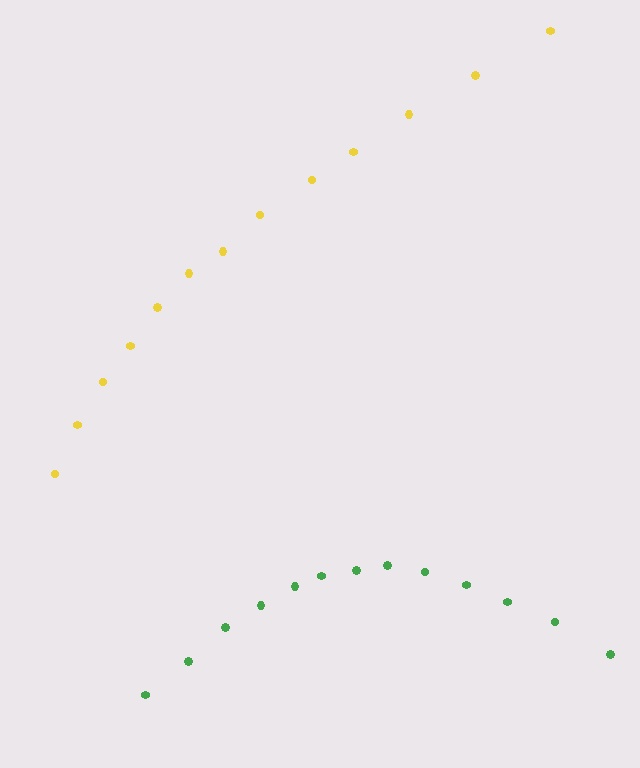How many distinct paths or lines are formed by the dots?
There are 2 distinct paths.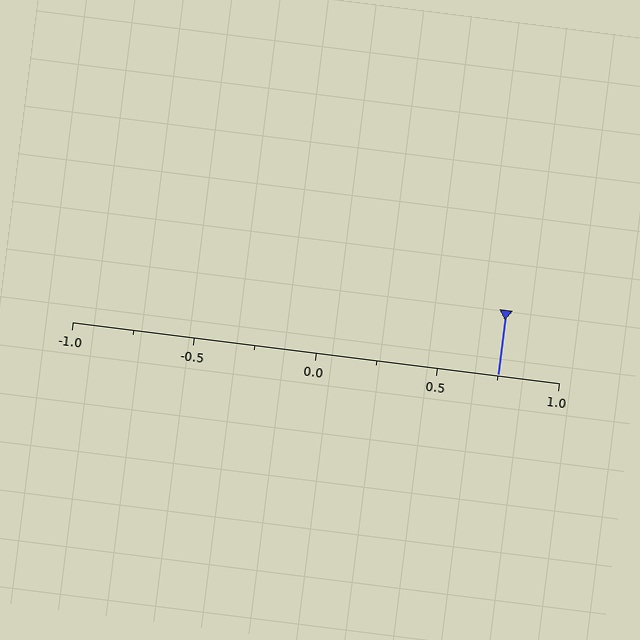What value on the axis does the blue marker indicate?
The marker indicates approximately 0.75.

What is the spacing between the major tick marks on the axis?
The major ticks are spaced 0.5 apart.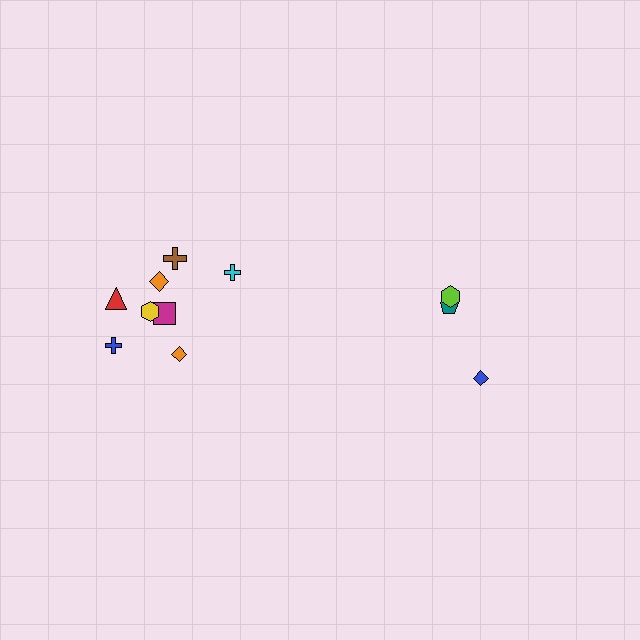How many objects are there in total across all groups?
There are 11 objects.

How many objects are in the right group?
There are 3 objects.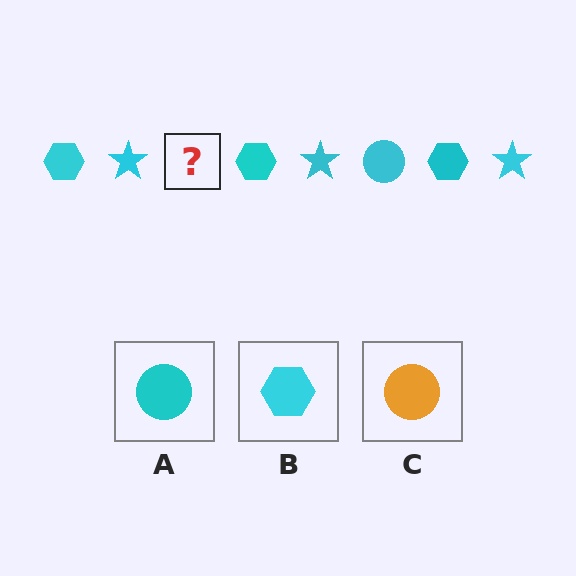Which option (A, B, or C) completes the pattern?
A.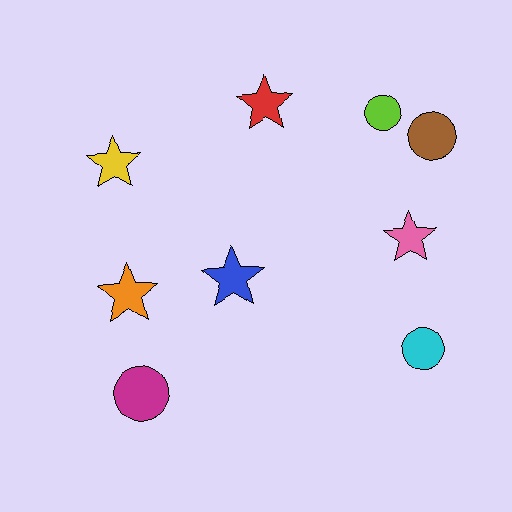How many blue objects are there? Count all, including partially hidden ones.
There is 1 blue object.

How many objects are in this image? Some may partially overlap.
There are 9 objects.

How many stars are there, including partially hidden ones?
There are 5 stars.